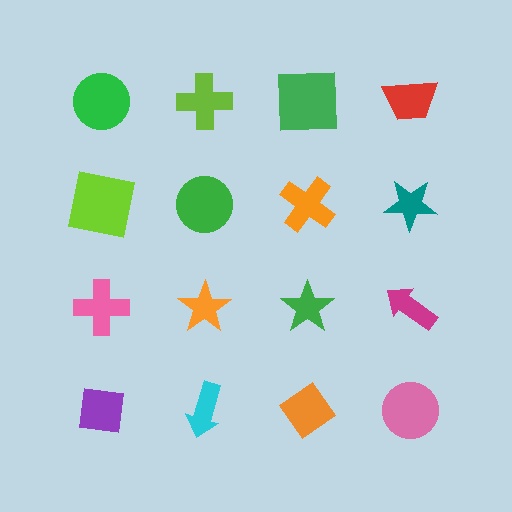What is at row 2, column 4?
A teal star.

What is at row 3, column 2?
An orange star.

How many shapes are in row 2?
4 shapes.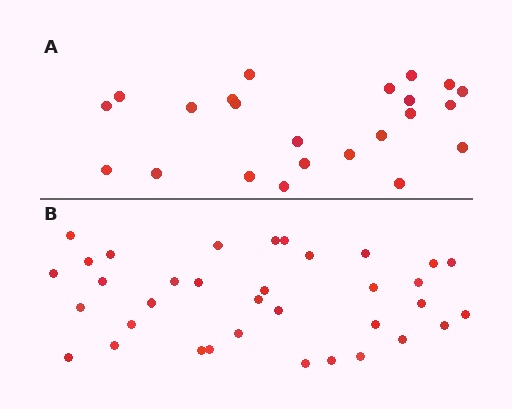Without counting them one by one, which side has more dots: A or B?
Region B (the bottom region) has more dots.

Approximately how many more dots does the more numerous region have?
Region B has roughly 12 or so more dots than region A.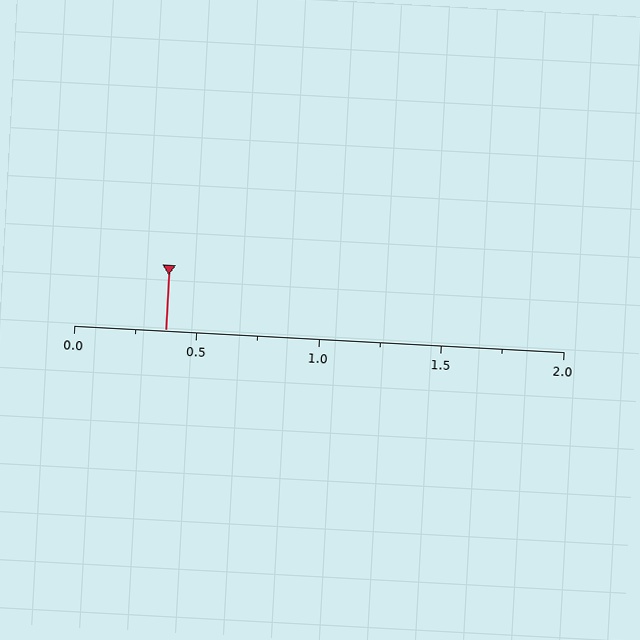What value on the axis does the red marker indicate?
The marker indicates approximately 0.38.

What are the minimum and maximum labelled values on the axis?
The axis runs from 0.0 to 2.0.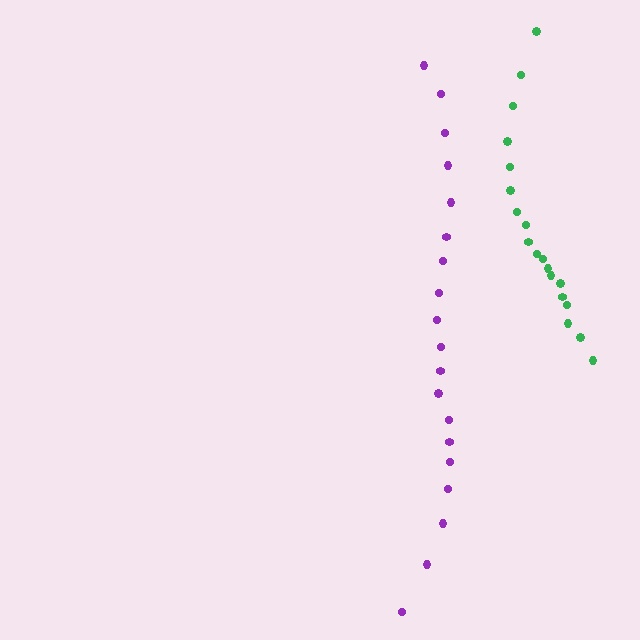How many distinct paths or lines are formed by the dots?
There are 2 distinct paths.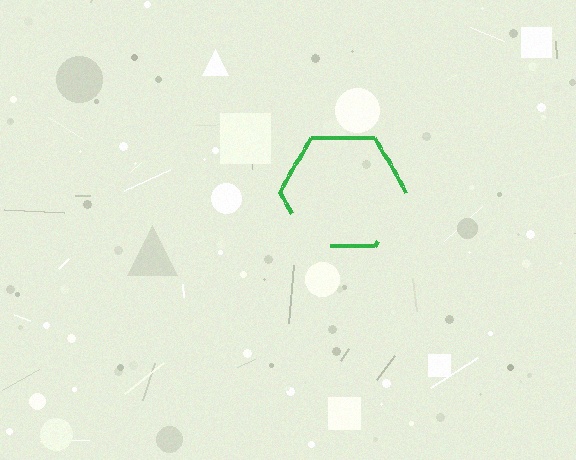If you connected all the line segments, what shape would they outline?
They would outline a hexagon.